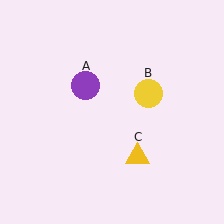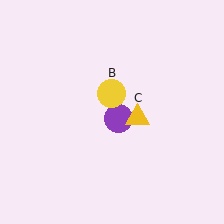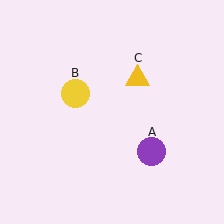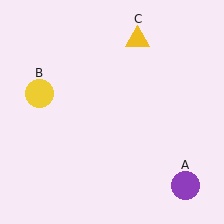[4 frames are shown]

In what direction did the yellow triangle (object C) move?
The yellow triangle (object C) moved up.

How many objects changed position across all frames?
3 objects changed position: purple circle (object A), yellow circle (object B), yellow triangle (object C).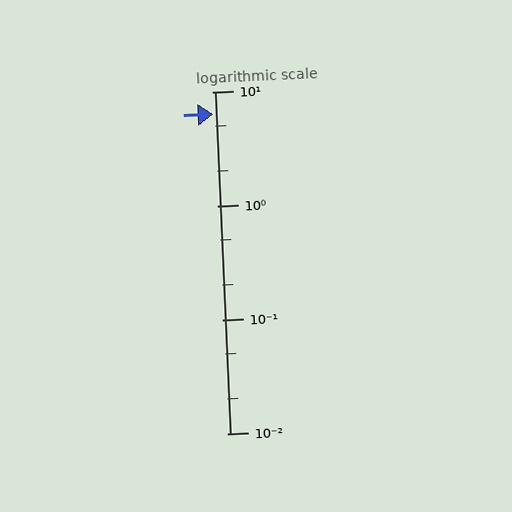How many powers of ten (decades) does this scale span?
The scale spans 3 decades, from 0.01 to 10.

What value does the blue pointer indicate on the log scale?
The pointer indicates approximately 6.4.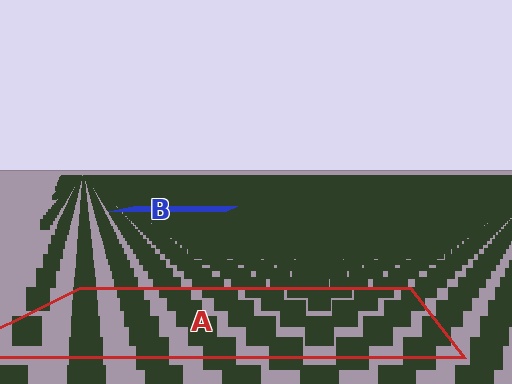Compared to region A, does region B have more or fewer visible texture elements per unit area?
Region B has more texture elements per unit area — they are packed more densely because it is farther away.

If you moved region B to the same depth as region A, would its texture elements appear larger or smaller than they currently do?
They would appear larger. At a closer depth, the same texture elements are projected at a bigger on-screen size.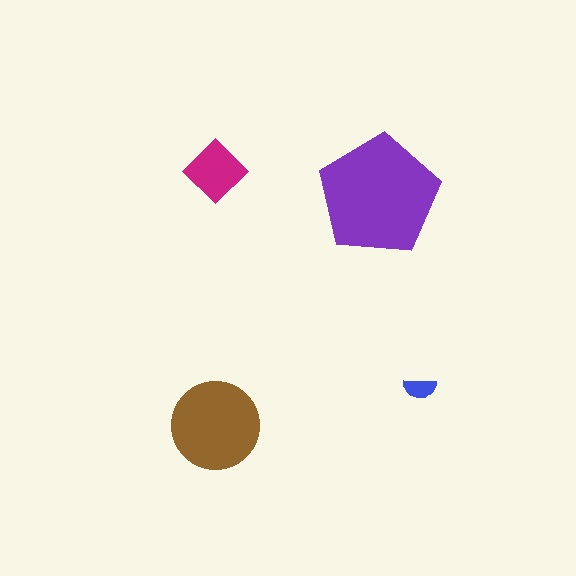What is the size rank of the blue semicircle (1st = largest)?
4th.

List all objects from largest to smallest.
The purple pentagon, the brown circle, the magenta diamond, the blue semicircle.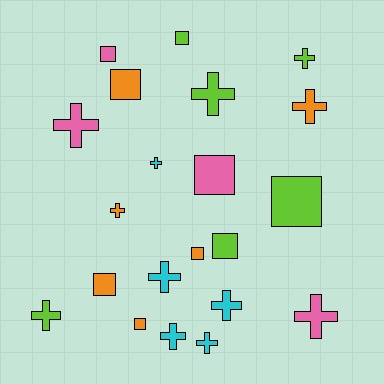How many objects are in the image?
There are 21 objects.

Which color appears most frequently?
Lime, with 6 objects.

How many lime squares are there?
There are 3 lime squares.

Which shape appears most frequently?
Cross, with 12 objects.